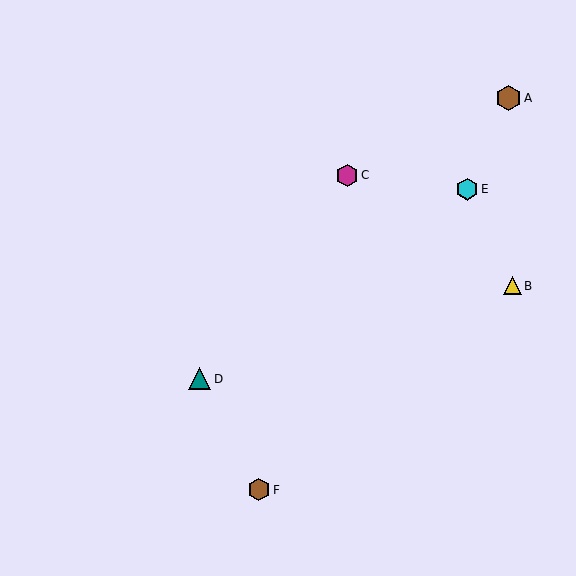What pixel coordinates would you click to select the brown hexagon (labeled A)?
Click at (508, 98) to select the brown hexagon A.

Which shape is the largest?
The brown hexagon (labeled A) is the largest.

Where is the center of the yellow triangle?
The center of the yellow triangle is at (512, 286).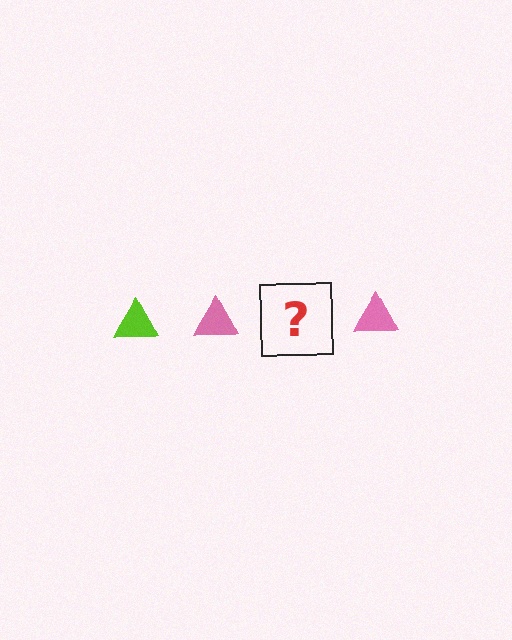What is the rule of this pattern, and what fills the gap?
The rule is that the pattern cycles through lime, pink triangles. The gap should be filled with a lime triangle.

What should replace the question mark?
The question mark should be replaced with a lime triangle.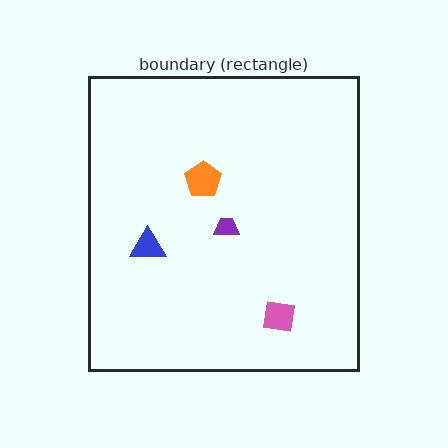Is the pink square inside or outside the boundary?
Inside.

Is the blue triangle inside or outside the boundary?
Inside.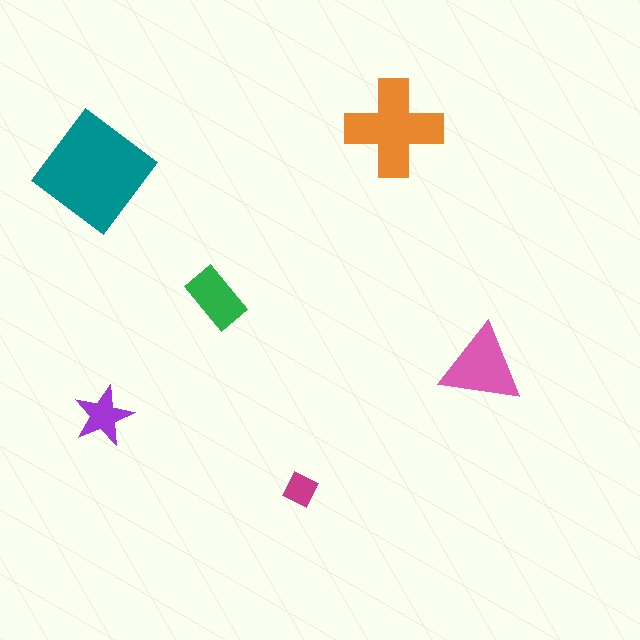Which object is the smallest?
The magenta diamond.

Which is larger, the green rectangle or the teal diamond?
The teal diamond.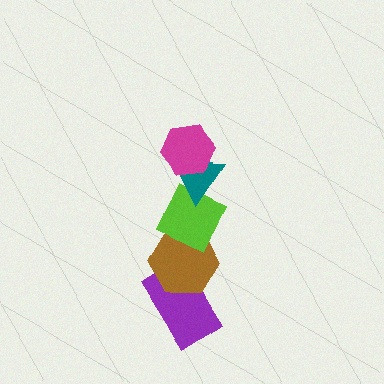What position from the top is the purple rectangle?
The purple rectangle is 5th from the top.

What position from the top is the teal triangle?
The teal triangle is 2nd from the top.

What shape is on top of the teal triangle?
The magenta hexagon is on top of the teal triangle.